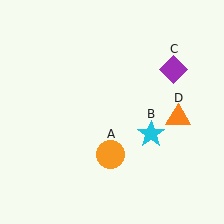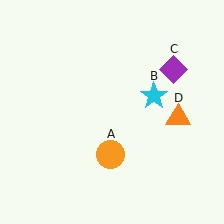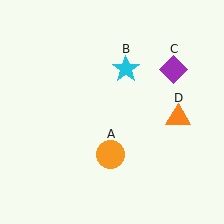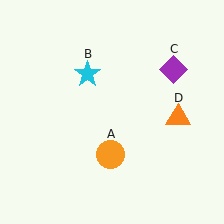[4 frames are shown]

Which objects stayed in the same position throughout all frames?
Orange circle (object A) and purple diamond (object C) and orange triangle (object D) remained stationary.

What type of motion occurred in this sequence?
The cyan star (object B) rotated counterclockwise around the center of the scene.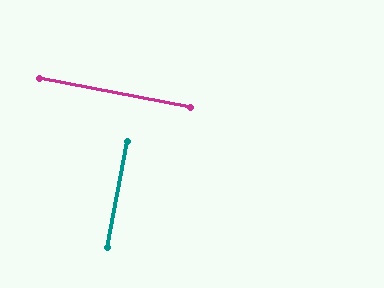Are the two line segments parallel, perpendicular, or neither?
Perpendicular — they meet at approximately 90°.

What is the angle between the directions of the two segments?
Approximately 90 degrees.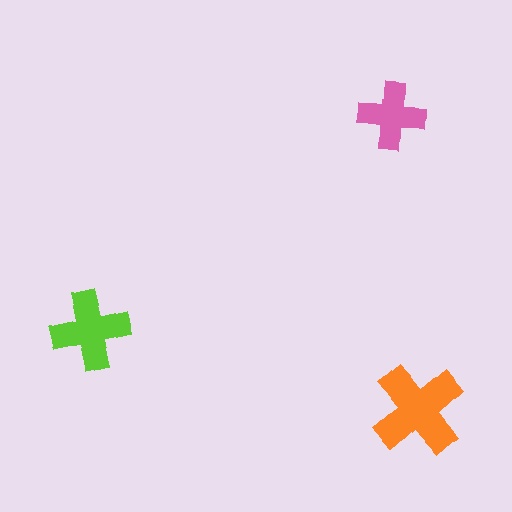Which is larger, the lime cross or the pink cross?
The lime one.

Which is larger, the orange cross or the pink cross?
The orange one.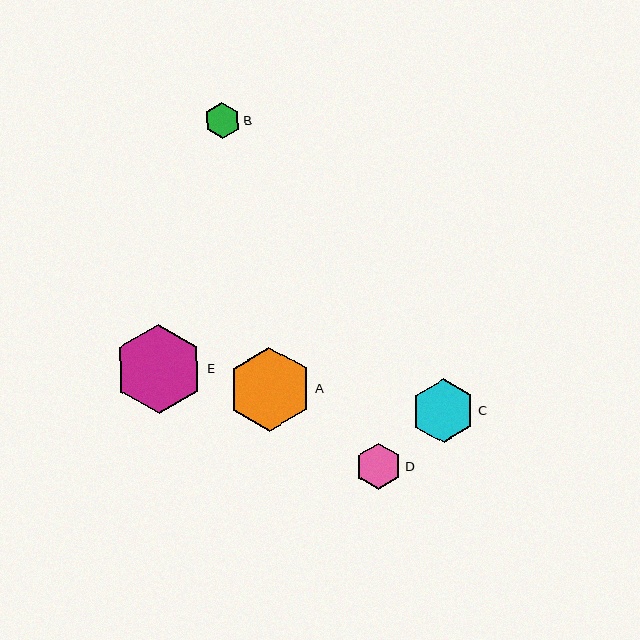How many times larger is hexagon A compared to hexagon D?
Hexagon A is approximately 1.8 times the size of hexagon D.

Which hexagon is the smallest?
Hexagon B is the smallest with a size of approximately 36 pixels.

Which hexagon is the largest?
Hexagon E is the largest with a size of approximately 89 pixels.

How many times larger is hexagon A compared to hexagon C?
Hexagon A is approximately 1.3 times the size of hexagon C.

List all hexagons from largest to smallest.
From largest to smallest: E, A, C, D, B.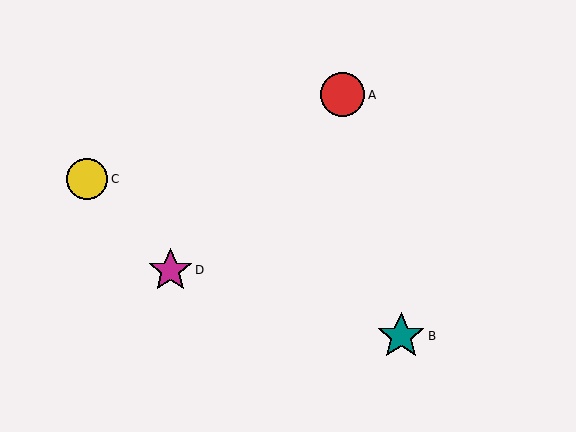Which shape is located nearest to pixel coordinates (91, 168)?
The yellow circle (labeled C) at (87, 179) is nearest to that location.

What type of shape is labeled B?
Shape B is a teal star.